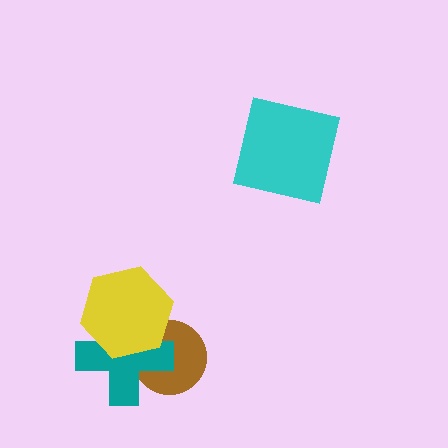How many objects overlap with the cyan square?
0 objects overlap with the cyan square.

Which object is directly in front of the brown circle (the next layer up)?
The teal cross is directly in front of the brown circle.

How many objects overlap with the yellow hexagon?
2 objects overlap with the yellow hexagon.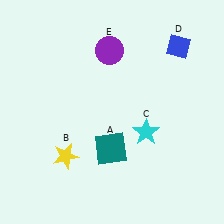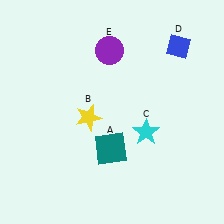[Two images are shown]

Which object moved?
The yellow star (B) moved up.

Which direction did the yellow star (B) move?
The yellow star (B) moved up.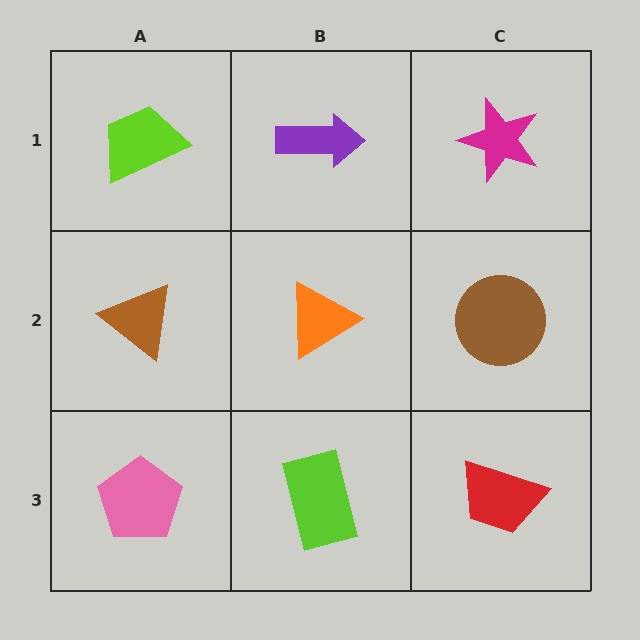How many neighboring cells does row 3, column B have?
3.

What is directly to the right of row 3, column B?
A red trapezoid.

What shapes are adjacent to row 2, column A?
A lime trapezoid (row 1, column A), a pink pentagon (row 3, column A), an orange triangle (row 2, column B).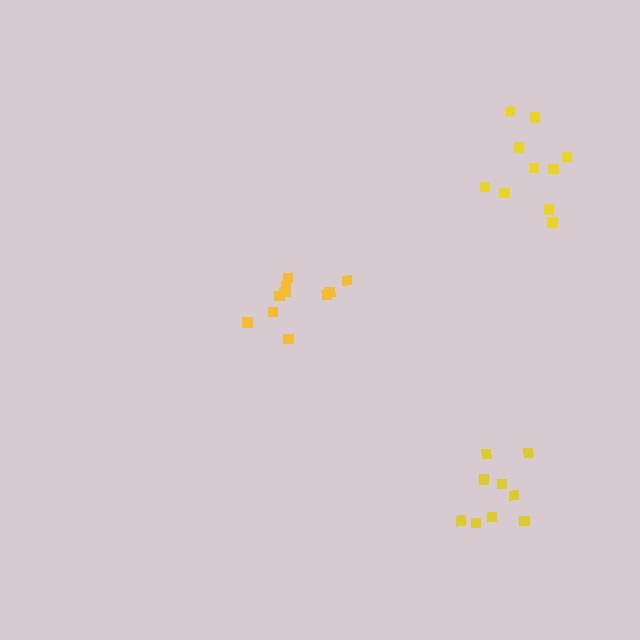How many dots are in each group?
Group 1: 10 dots, Group 2: 9 dots, Group 3: 10 dots (29 total).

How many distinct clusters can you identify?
There are 3 distinct clusters.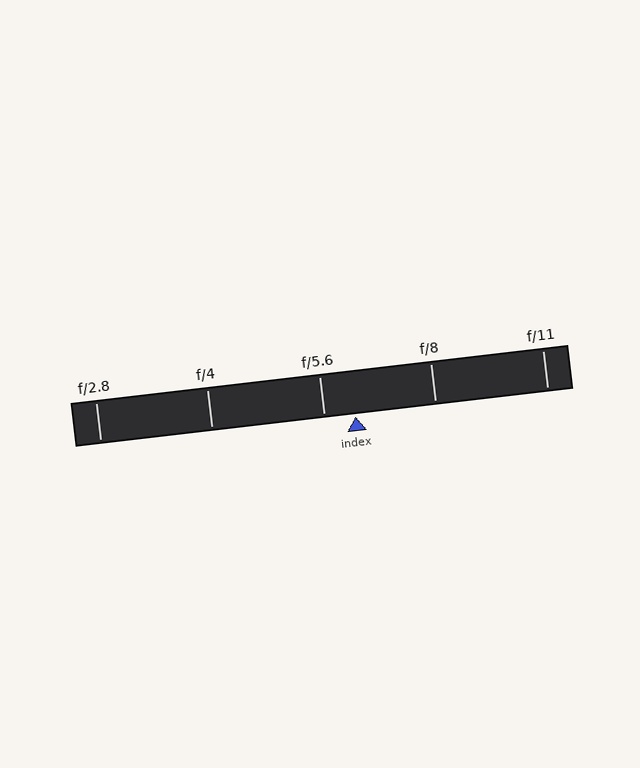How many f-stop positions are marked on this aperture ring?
There are 5 f-stop positions marked.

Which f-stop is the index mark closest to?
The index mark is closest to f/5.6.